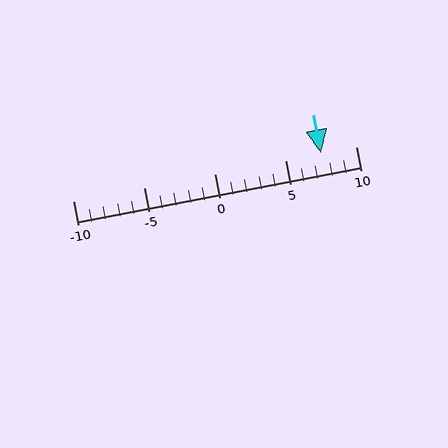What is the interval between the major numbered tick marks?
The major tick marks are spaced 5 units apart.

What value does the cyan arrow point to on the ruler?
The cyan arrow points to approximately 8.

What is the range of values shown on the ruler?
The ruler shows values from -10 to 10.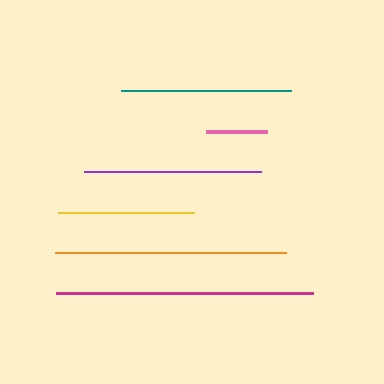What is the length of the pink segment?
The pink segment is approximately 61 pixels long.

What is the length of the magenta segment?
The magenta segment is approximately 257 pixels long.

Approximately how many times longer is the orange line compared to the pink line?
The orange line is approximately 3.8 times the length of the pink line.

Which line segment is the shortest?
The pink line is the shortest at approximately 61 pixels.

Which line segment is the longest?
The magenta line is the longest at approximately 257 pixels.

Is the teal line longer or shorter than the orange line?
The orange line is longer than the teal line.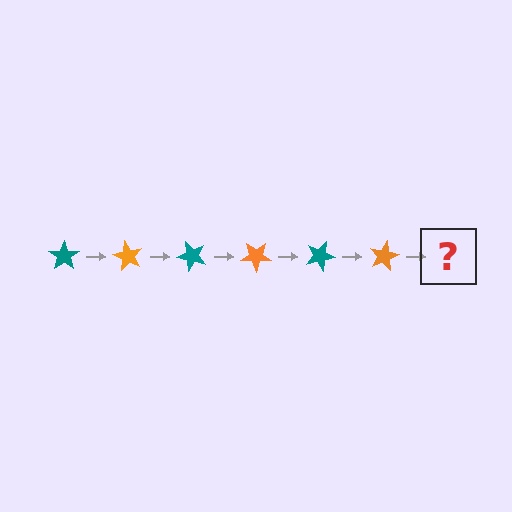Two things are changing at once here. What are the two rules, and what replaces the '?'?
The two rules are that it rotates 60 degrees each step and the color cycles through teal and orange. The '?' should be a teal star, rotated 360 degrees from the start.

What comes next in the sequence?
The next element should be a teal star, rotated 360 degrees from the start.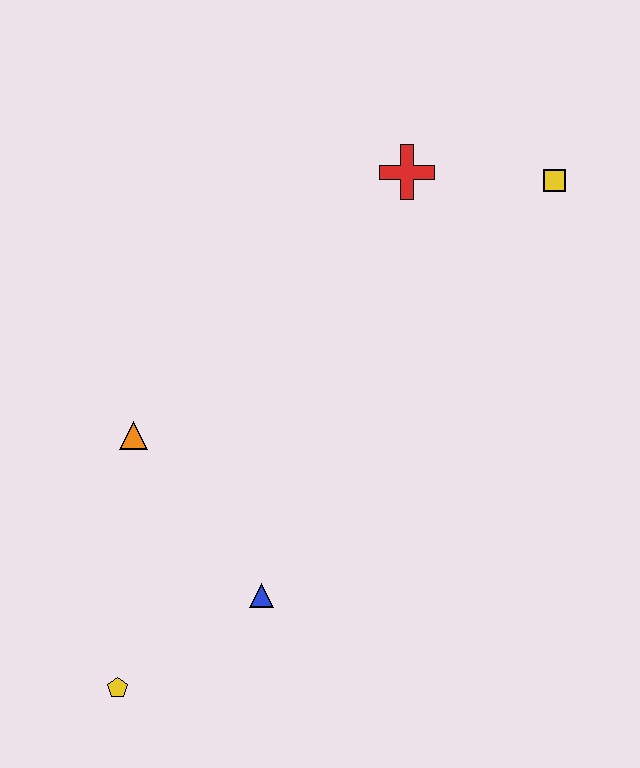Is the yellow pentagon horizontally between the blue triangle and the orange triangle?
No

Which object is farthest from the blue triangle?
The yellow square is farthest from the blue triangle.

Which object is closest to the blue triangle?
The yellow pentagon is closest to the blue triangle.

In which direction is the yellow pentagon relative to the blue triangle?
The yellow pentagon is to the left of the blue triangle.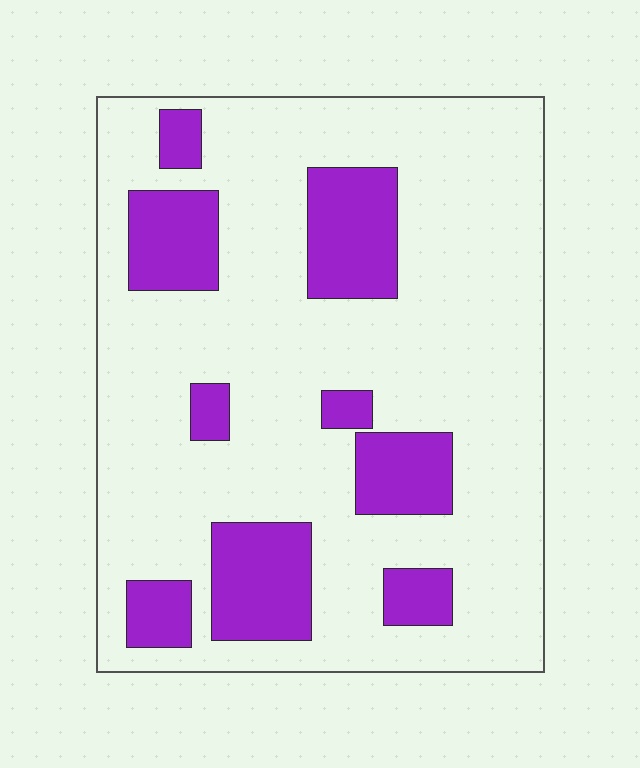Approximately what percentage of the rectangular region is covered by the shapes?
Approximately 20%.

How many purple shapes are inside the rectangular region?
9.